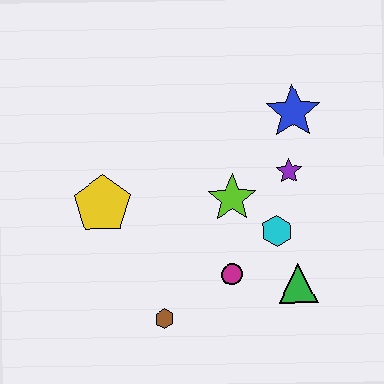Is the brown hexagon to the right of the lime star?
No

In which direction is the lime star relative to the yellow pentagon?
The lime star is to the right of the yellow pentagon.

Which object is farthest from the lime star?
The brown hexagon is farthest from the lime star.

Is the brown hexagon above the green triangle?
No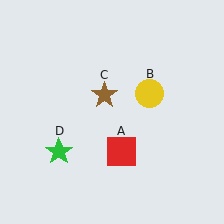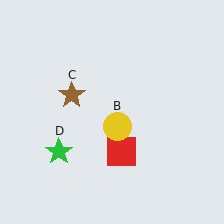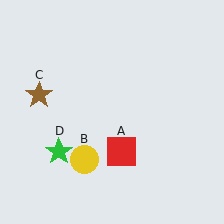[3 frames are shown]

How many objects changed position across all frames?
2 objects changed position: yellow circle (object B), brown star (object C).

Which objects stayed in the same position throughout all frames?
Red square (object A) and green star (object D) remained stationary.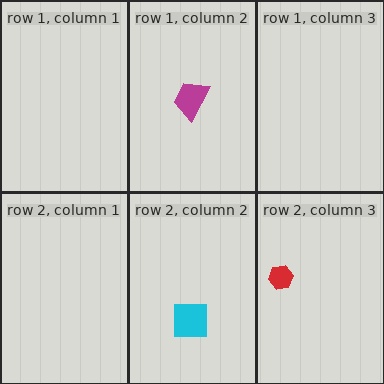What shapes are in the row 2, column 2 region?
The cyan square.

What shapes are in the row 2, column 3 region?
The red hexagon.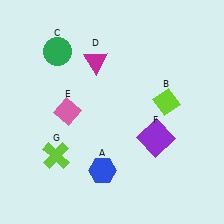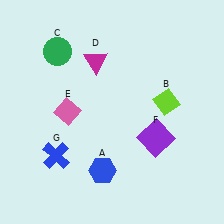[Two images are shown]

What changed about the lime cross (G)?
In Image 1, G is lime. In Image 2, it changed to blue.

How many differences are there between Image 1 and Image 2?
There is 1 difference between the two images.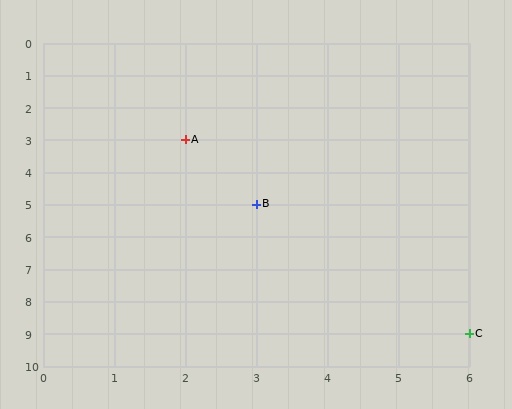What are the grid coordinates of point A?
Point A is at grid coordinates (2, 3).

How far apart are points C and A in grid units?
Points C and A are 4 columns and 6 rows apart (about 7.2 grid units diagonally).